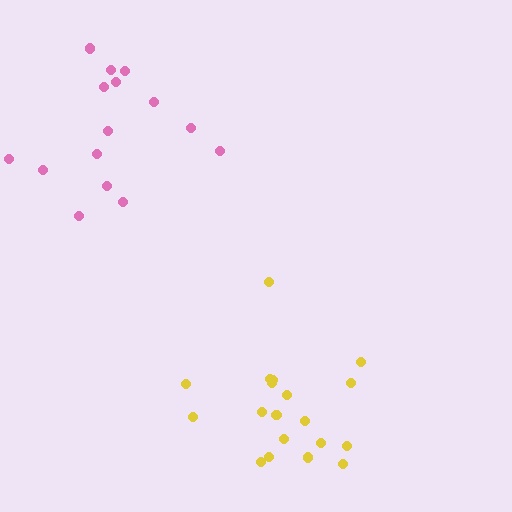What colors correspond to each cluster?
The clusters are colored: pink, yellow.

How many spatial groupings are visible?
There are 2 spatial groupings.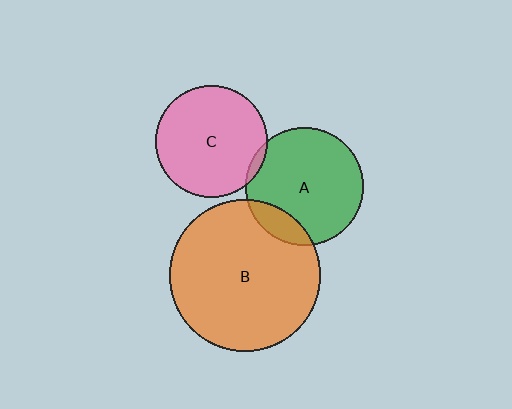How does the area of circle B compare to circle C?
Approximately 1.8 times.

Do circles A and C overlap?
Yes.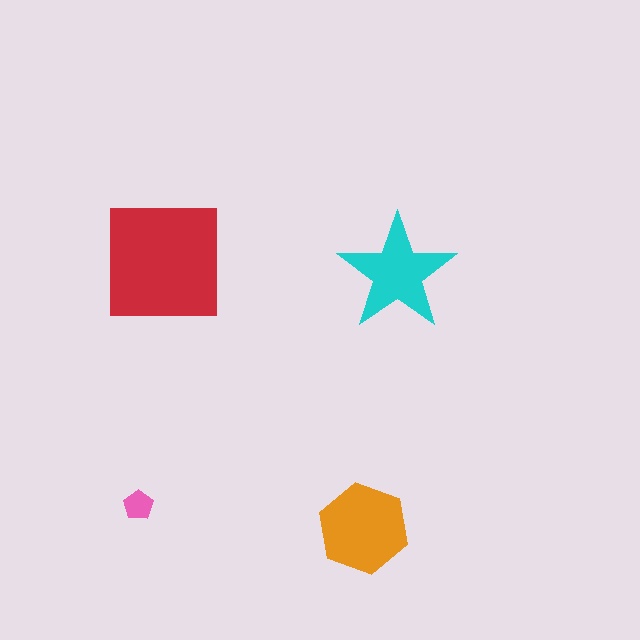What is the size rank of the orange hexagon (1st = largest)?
2nd.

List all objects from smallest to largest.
The pink pentagon, the cyan star, the orange hexagon, the red square.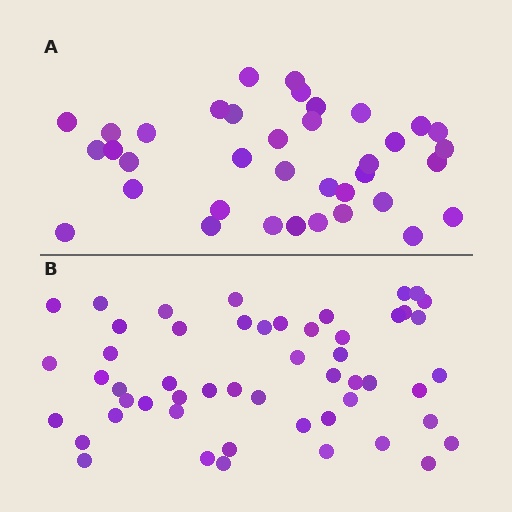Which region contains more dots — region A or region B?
Region B (the bottom region) has more dots.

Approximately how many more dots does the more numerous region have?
Region B has approximately 15 more dots than region A.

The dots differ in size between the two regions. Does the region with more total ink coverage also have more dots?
No. Region A has more total ink coverage because its dots are larger, but region B actually contains more individual dots. Total area can be misleading — the number of items is what matters here.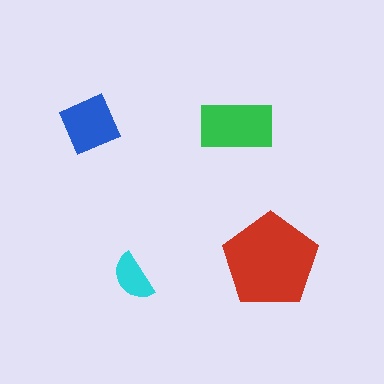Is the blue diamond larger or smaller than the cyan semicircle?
Larger.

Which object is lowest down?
The cyan semicircle is bottommost.